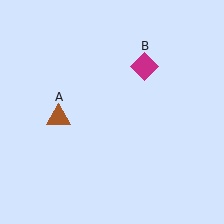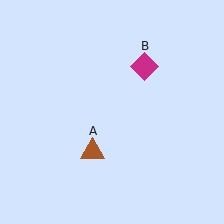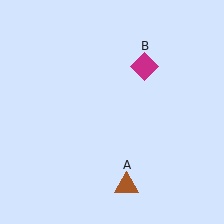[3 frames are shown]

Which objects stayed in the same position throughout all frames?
Magenta diamond (object B) remained stationary.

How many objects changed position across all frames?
1 object changed position: brown triangle (object A).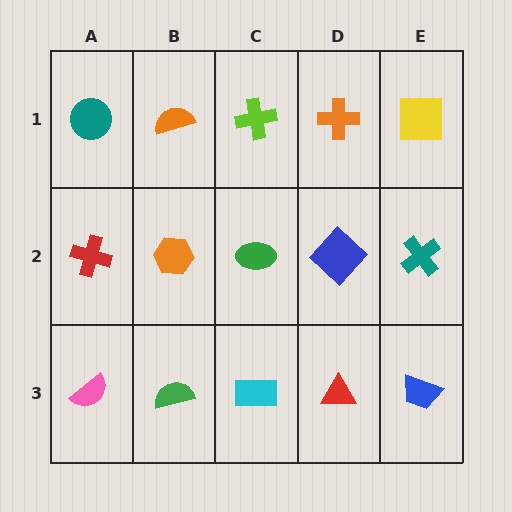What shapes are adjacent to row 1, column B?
An orange hexagon (row 2, column B), a teal circle (row 1, column A), a lime cross (row 1, column C).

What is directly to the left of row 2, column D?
A green ellipse.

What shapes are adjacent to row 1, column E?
A teal cross (row 2, column E), an orange cross (row 1, column D).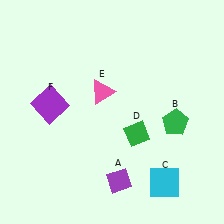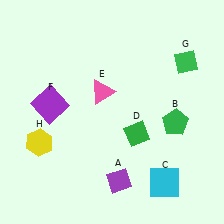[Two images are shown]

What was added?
A green diamond (G), a yellow hexagon (H) were added in Image 2.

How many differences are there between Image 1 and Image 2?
There are 2 differences between the two images.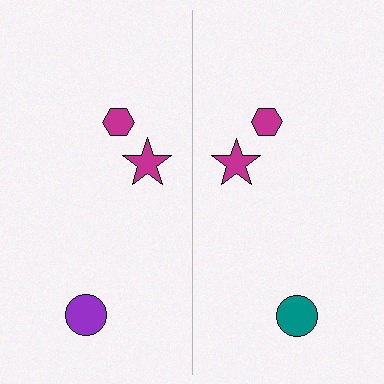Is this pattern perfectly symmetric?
No, the pattern is not perfectly symmetric. The teal circle on the right side breaks the symmetry — its mirror counterpart is purple.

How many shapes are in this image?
There are 6 shapes in this image.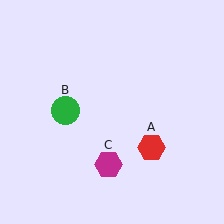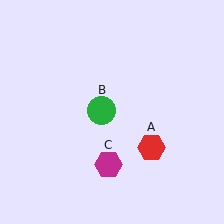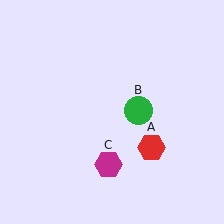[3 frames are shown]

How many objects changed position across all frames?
1 object changed position: green circle (object B).